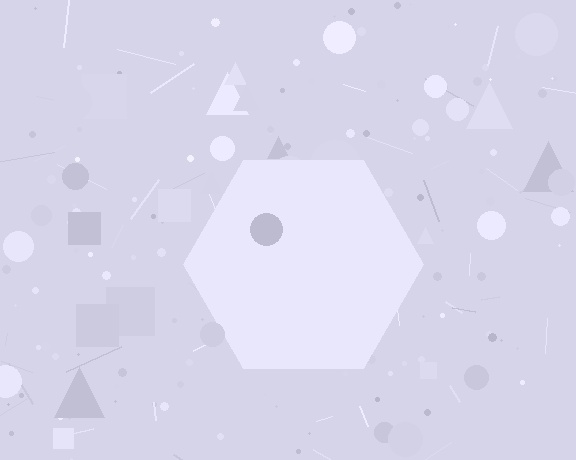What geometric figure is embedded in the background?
A hexagon is embedded in the background.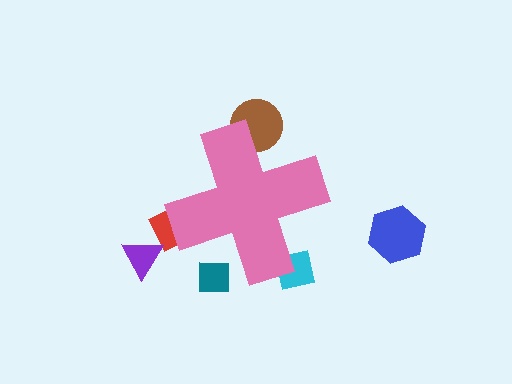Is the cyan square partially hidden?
Yes, the cyan square is partially hidden behind the pink cross.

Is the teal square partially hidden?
Yes, the teal square is partially hidden behind the pink cross.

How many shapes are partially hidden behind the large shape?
4 shapes are partially hidden.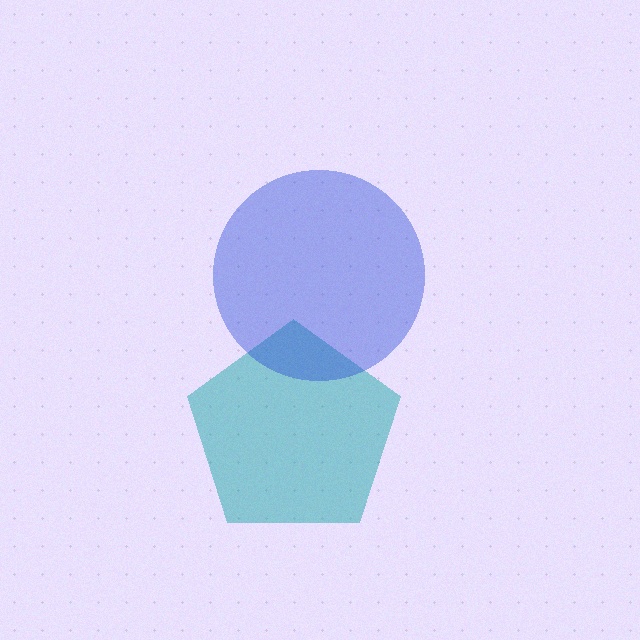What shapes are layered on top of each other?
The layered shapes are: a teal pentagon, a blue circle.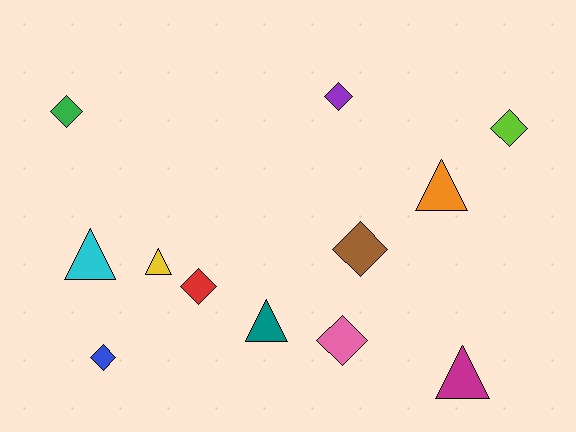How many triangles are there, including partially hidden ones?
There are 5 triangles.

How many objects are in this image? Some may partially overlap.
There are 12 objects.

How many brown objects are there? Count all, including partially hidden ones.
There is 1 brown object.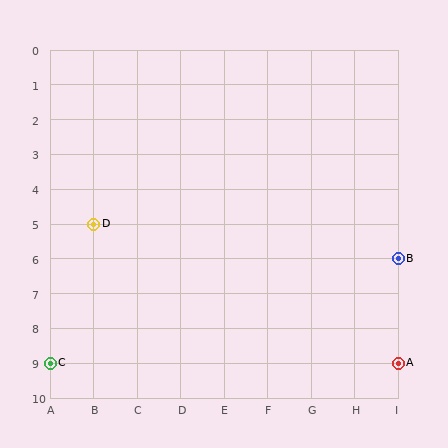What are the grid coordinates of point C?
Point C is at grid coordinates (A, 9).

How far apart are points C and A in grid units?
Points C and A are 8 columns apart.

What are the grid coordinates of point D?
Point D is at grid coordinates (B, 5).